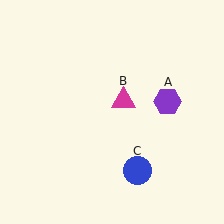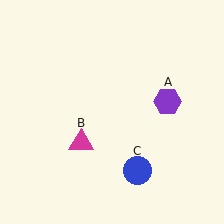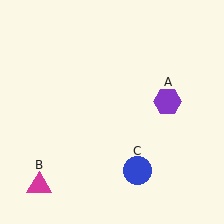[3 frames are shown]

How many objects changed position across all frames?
1 object changed position: magenta triangle (object B).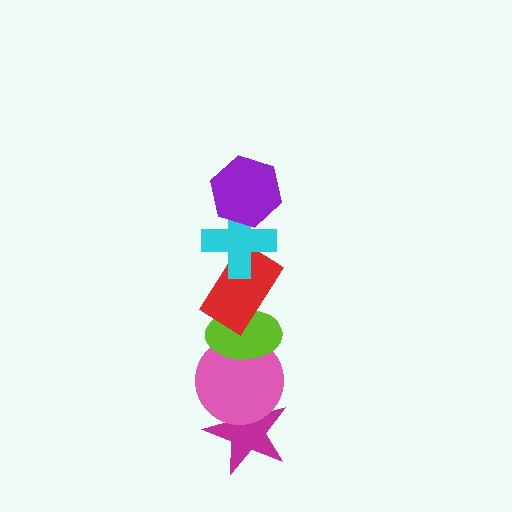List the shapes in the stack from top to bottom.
From top to bottom: the purple hexagon, the cyan cross, the red rectangle, the lime ellipse, the pink circle, the magenta star.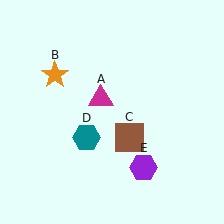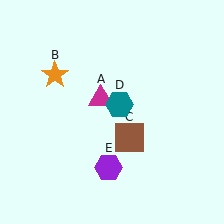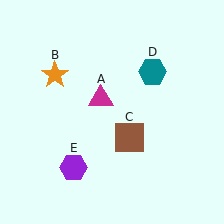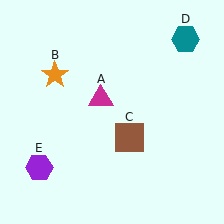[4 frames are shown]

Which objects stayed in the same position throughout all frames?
Magenta triangle (object A) and orange star (object B) and brown square (object C) remained stationary.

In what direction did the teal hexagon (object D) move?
The teal hexagon (object D) moved up and to the right.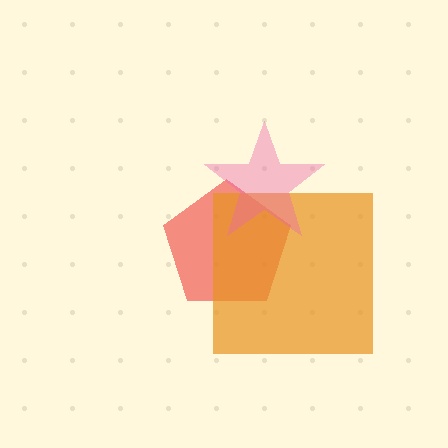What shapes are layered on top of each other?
The layered shapes are: a red pentagon, an orange square, a pink star.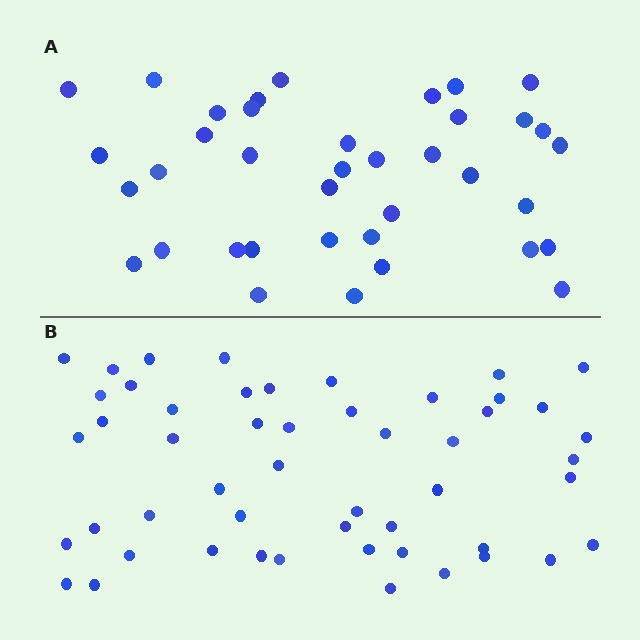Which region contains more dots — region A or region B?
Region B (the bottom region) has more dots.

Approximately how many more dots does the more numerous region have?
Region B has approximately 15 more dots than region A.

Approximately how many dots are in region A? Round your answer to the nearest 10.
About 40 dots. (The exact count is 38, which rounds to 40.)